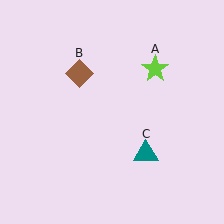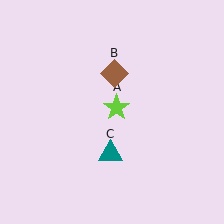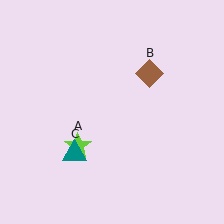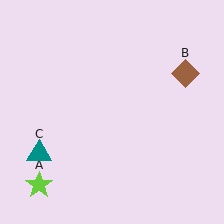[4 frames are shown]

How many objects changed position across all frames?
3 objects changed position: lime star (object A), brown diamond (object B), teal triangle (object C).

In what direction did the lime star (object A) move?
The lime star (object A) moved down and to the left.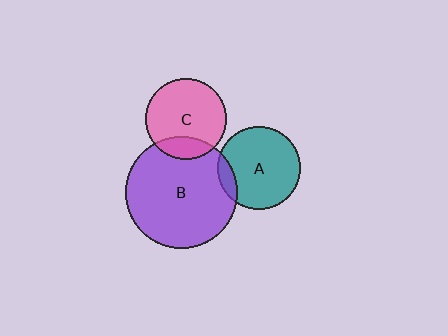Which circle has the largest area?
Circle B (purple).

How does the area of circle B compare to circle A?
Approximately 1.8 times.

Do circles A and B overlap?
Yes.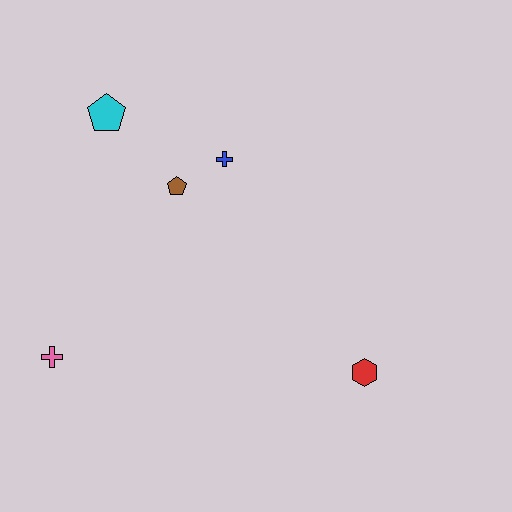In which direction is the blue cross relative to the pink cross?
The blue cross is above the pink cross.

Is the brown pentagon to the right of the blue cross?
No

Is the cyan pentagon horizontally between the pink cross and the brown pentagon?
Yes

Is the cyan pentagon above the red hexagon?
Yes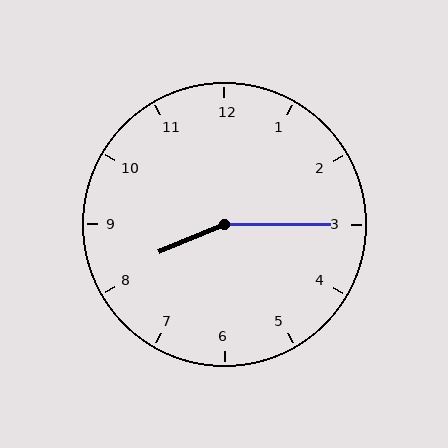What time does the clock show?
8:15.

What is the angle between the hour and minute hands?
Approximately 158 degrees.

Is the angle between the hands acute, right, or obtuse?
It is obtuse.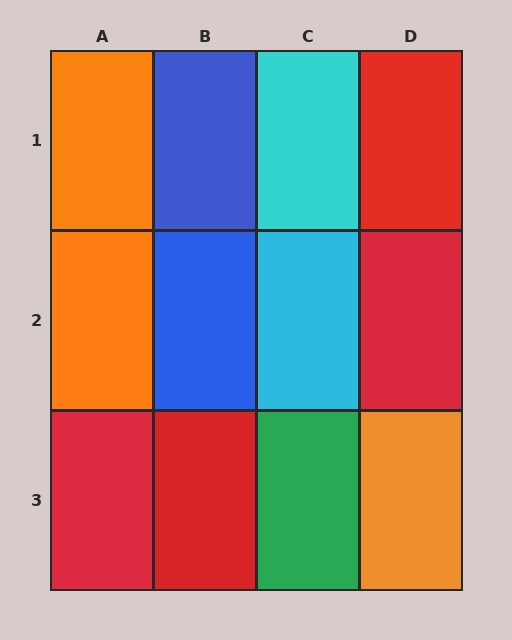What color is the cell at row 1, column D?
Red.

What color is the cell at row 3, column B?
Red.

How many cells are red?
4 cells are red.